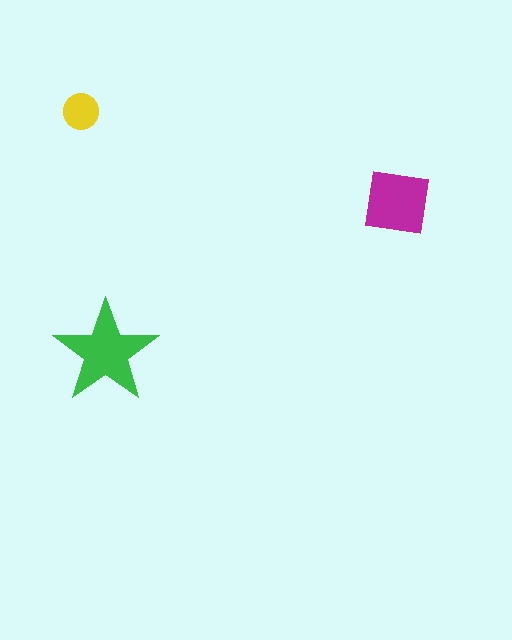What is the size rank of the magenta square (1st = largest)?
2nd.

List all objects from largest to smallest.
The green star, the magenta square, the yellow circle.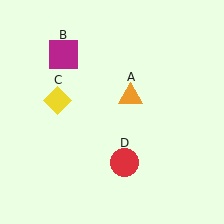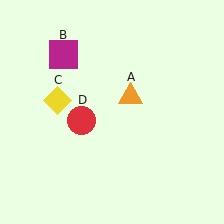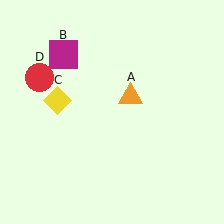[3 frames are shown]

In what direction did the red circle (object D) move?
The red circle (object D) moved up and to the left.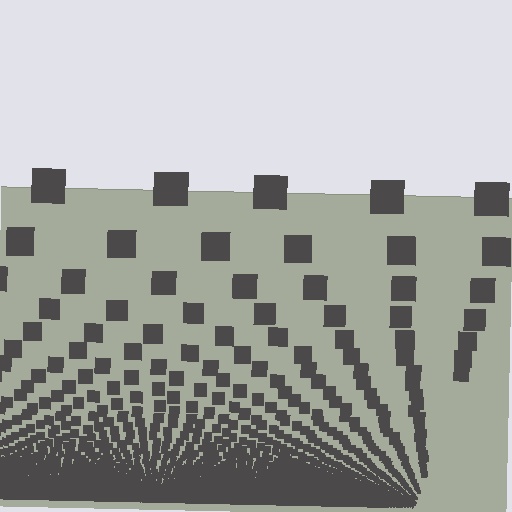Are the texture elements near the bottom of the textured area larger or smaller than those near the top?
Smaller. The gradient is inverted — elements near the bottom are smaller and denser.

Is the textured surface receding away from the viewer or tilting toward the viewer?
The surface appears to tilt toward the viewer. Texture elements get larger and sparser toward the top.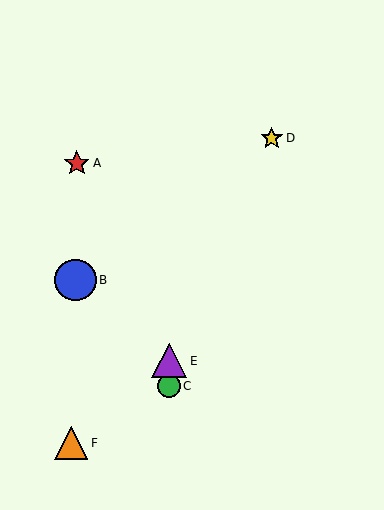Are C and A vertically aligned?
No, C is at x≈169 and A is at x≈77.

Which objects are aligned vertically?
Objects C, E are aligned vertically.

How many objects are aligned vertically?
2 objects (C, E) are aligned vertically.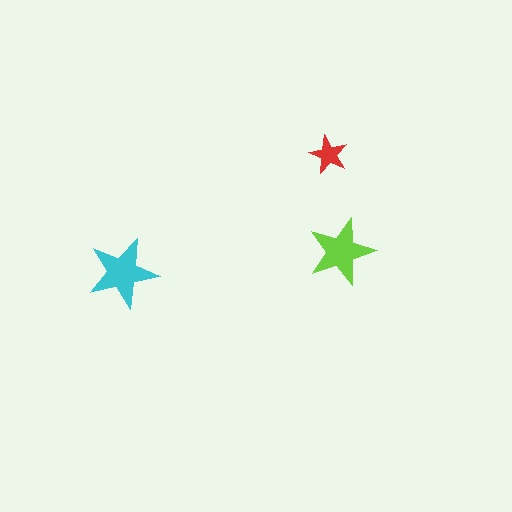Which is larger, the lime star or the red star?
The lime one.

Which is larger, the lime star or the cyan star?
The cyan one.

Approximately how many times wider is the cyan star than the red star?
About 2 times wider.